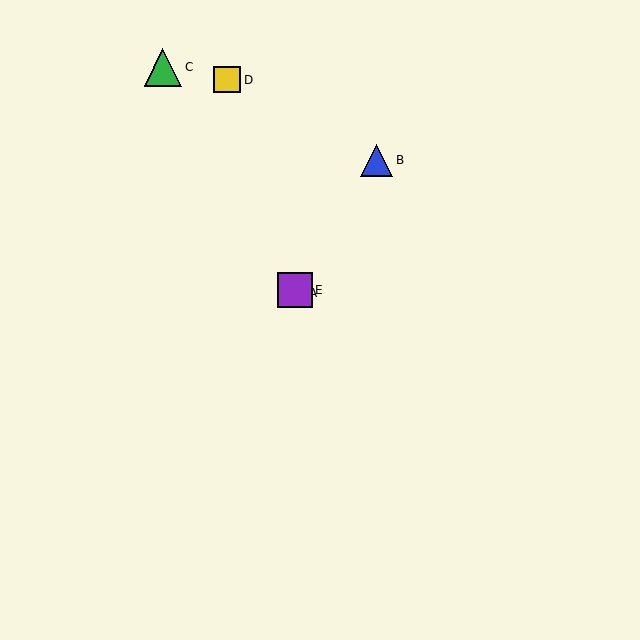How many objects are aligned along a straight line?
3 objects (A, B, E) are aligned along a straight line.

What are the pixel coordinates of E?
Object E is at (295, 290).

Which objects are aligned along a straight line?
Objects A, B, E are aligned along a straight line.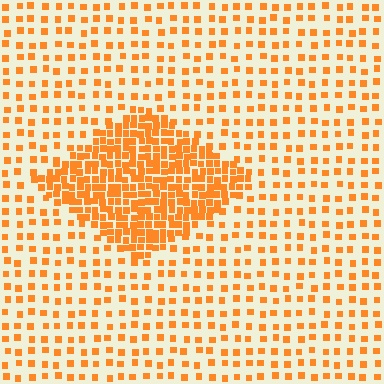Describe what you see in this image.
The image contains small orange elements arranged at two different densities. A diamond-shaped region is visible where the elements are more densely packed than the surrounding area.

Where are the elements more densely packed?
The elements are more densely packed inside the diamond boundary.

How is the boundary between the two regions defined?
The boundary is defined by a change in element density (approximately 2.8x ratio). All elements are the same color, size, and shape.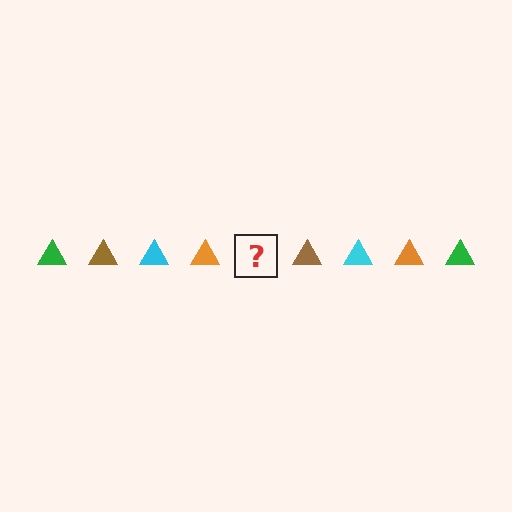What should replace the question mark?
The question mark should be replaced with a green triangle.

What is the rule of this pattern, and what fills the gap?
The rule is that the pattern cycles through green, brown, cyan, orange triangles. The gap should be filled with a green triangle.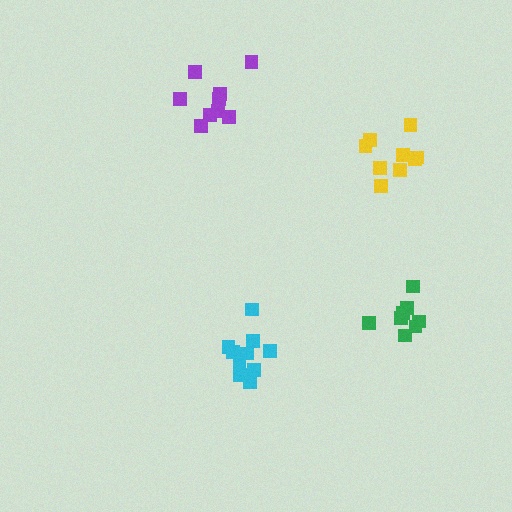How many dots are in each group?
Group 1: 8 dots, Group 2: 9 dots, Group 3: 10 dots, Group 4: 9 dots (36 total).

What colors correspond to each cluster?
The clusters are colored: green, yellow, cyan, purple.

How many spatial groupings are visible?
There are 4 spatial groupings.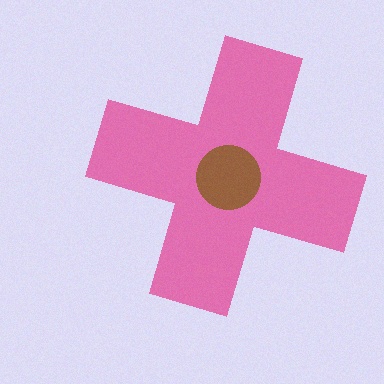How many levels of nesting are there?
2.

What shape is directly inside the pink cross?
The brown circle.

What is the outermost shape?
The pink cross.